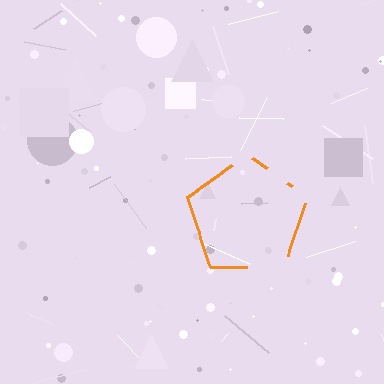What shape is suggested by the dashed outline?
The dashed outline suggests a pentagon.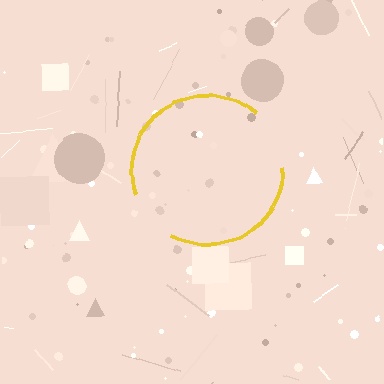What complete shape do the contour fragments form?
The contour fragments form a circle.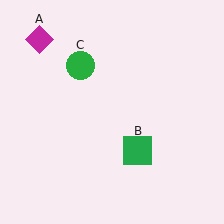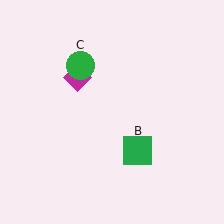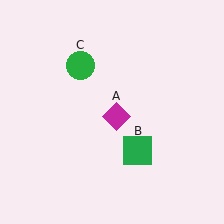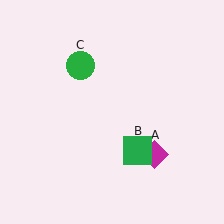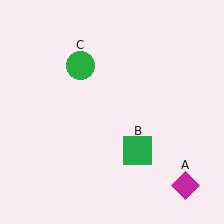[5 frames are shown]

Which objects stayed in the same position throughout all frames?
Green square (object B) and green circle (object C) remained stationary.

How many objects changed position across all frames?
1 object changed position: magenta diamond (object A).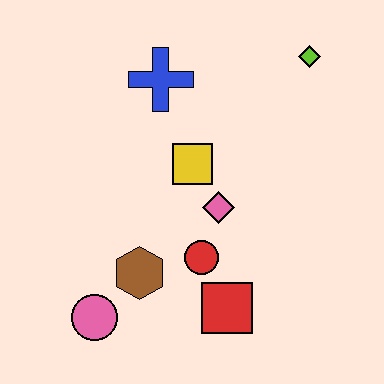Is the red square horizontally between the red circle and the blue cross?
No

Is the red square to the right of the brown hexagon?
Yes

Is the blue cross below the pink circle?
No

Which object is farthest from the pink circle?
The lime diamond is farthest from the pink circle.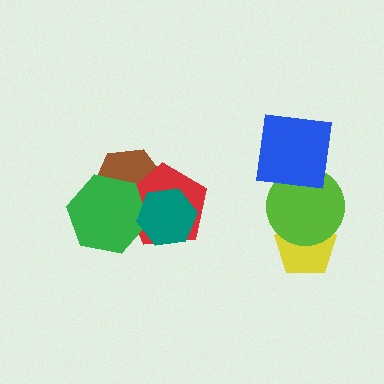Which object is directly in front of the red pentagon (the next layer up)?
The green hexagon is directly in front of the red pentagon.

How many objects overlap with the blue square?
1 object overlaps with the blue square.